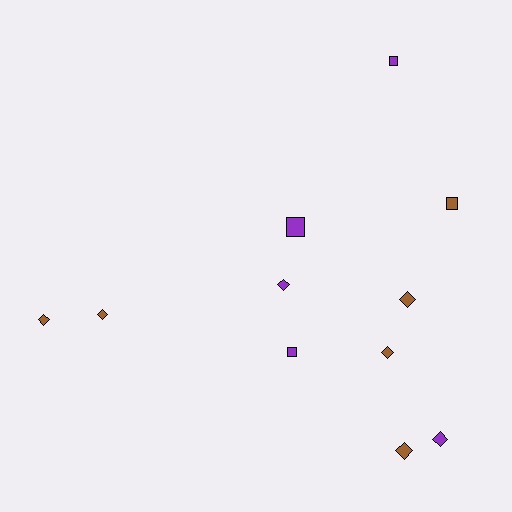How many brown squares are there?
There is 1 brown square.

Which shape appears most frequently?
Diamond, with 7 objects.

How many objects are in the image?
There are 11 objects.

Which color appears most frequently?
Brown, with 6 objects.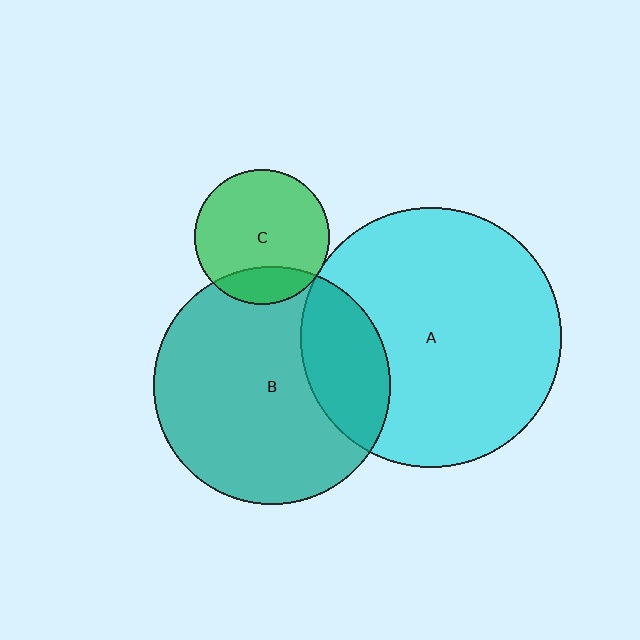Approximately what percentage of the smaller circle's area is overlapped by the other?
Approximately 20%.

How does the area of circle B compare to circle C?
Approximately 3.1 times.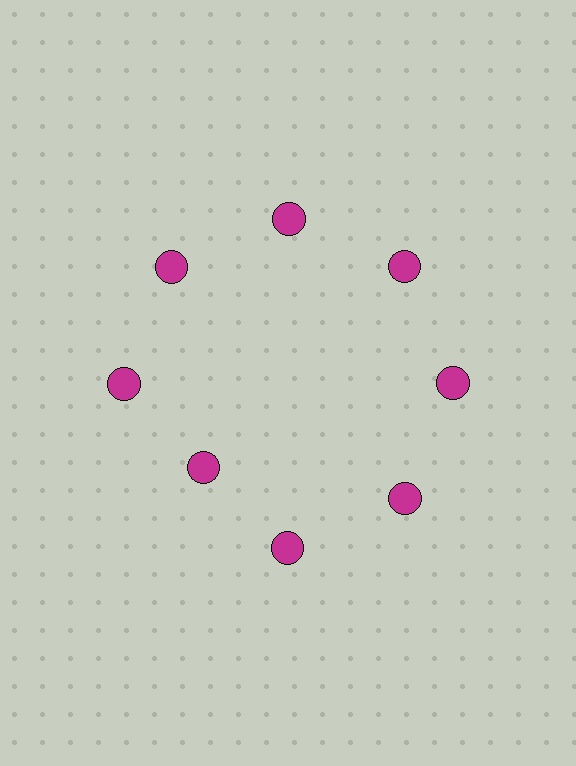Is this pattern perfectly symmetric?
No. The 8 magenta circles are arranged in a ring, but one element near the 8 o'clock position is pulled inward toward the center, breaking the 8-fold rotational symmetry.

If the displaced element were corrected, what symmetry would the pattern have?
It would have 8-fold rotational symmetry — the pattern would map onto itself every 45 degrees.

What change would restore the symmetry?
The symmetry would be restored by moving it outward, back onto the ring so that all 8 circles sit at equal angles and equal distance from the center.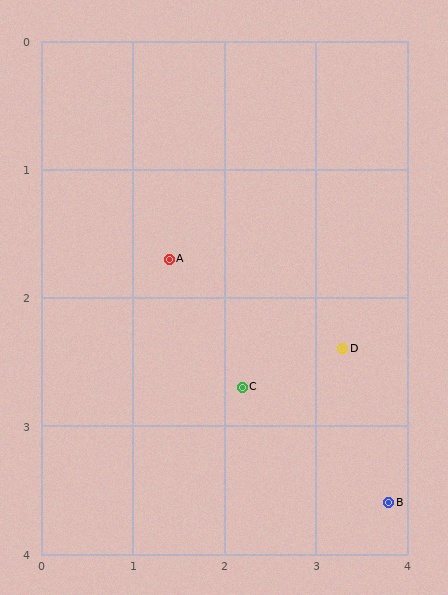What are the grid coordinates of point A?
Point A is at approximately (1.4, 1.7).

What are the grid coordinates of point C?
Point C is at approximately (2.2, 2.7).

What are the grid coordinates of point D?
Point D is at approximately (3.3, 2.4).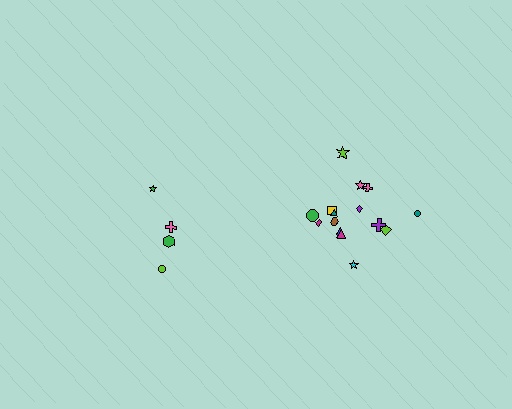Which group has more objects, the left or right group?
The right group.